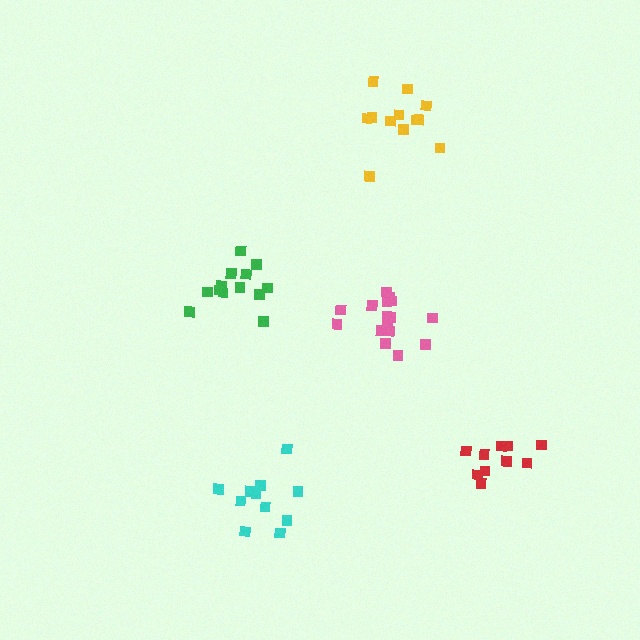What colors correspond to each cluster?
The clusters are colored: yellow, pink, cyan, green, red.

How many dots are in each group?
Group 1: 13 dots, Group 2: 16 dots, Group 3: 11 dots, Group 4: 13 dots, Group 5: 11 dots (64 total).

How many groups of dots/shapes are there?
There are 5 groups.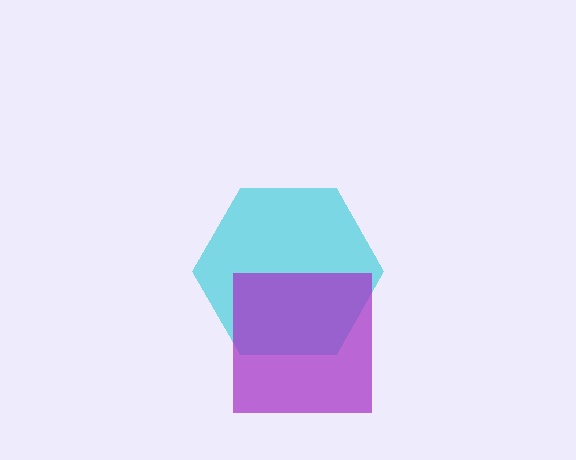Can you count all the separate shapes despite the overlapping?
Yes, there are 2 separate shapes.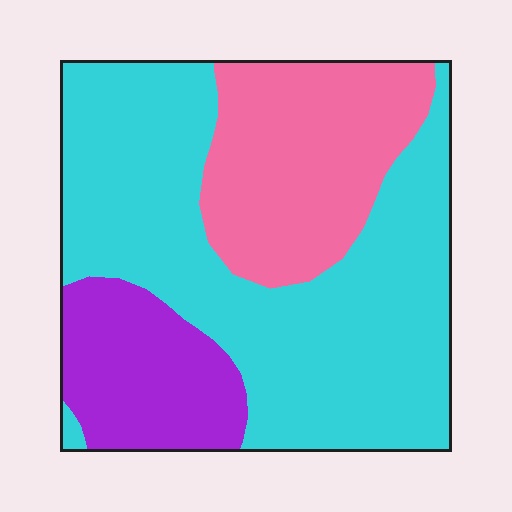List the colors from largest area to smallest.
From largest to smallest: cyan, pink, purple.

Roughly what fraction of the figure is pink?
Pink takes up about one quarter (1/4) of the figure.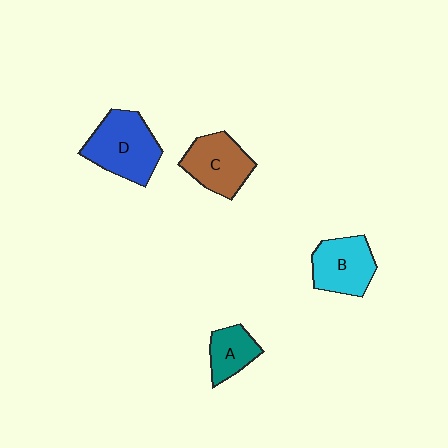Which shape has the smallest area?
Shape A (teal).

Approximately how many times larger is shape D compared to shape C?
Approximately 1.2 times.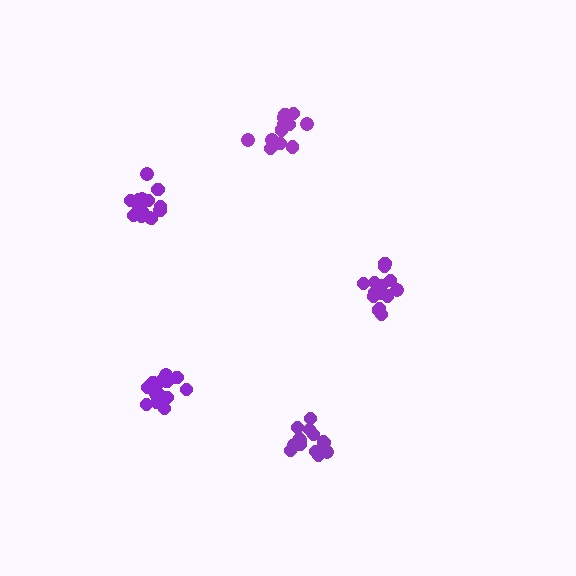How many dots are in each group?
Group 1: 16 dots, Group 2: 18 dots, Group 3: 12 dots, Group 4: 16 dots, Group 5: 14 dots (76 total).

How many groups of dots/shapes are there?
There are 5 groups.